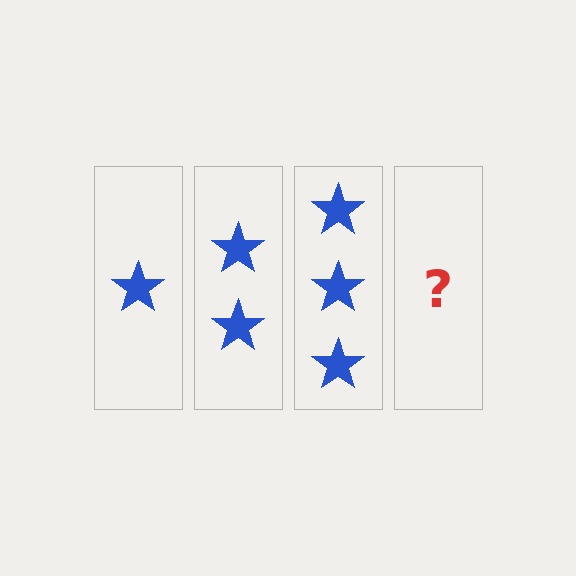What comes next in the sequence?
The next element should be 4 stars.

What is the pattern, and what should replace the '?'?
The pattern is that each step adds one more star. The '?' should be 4 stars.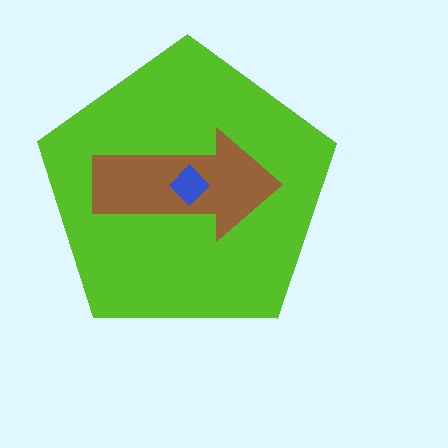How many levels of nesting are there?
3.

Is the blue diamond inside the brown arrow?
Yes.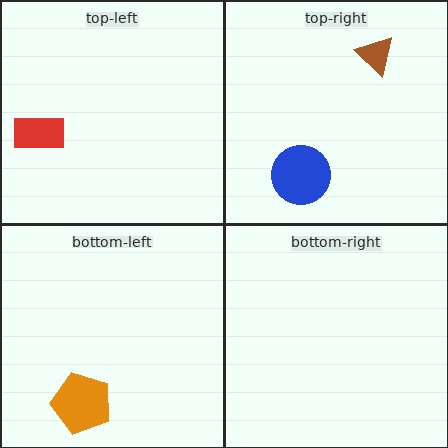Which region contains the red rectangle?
The top-left region.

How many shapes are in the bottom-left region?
1.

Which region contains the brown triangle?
The top-right region.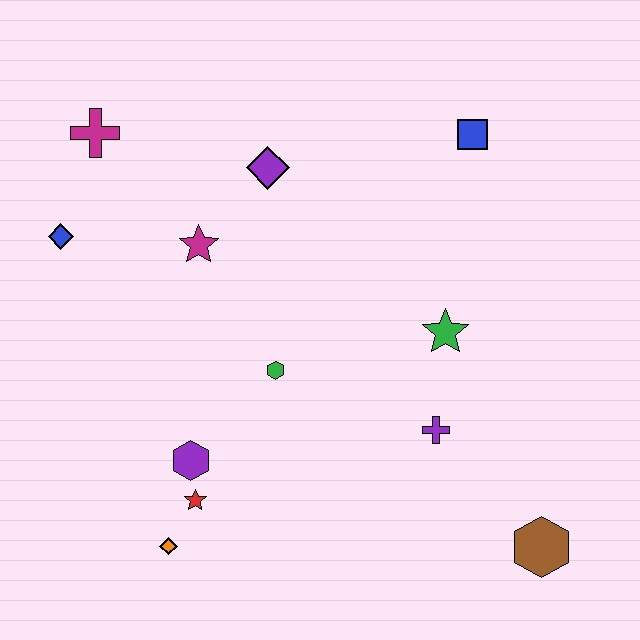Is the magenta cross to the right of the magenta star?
No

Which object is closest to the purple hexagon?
The red star is closest to the purple hexagon.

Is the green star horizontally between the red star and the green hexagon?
No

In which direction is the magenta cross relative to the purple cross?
The magenta cross is to the left of the purple cross.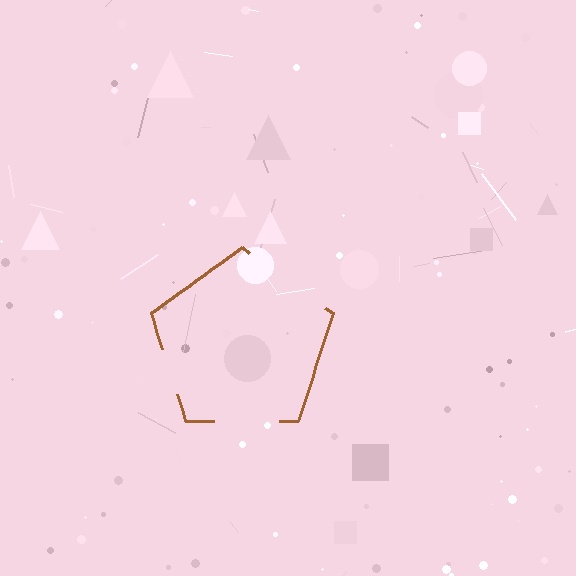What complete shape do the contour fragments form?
The contour fragments form a pentagon.